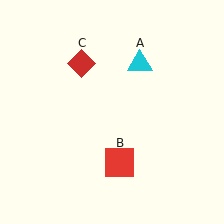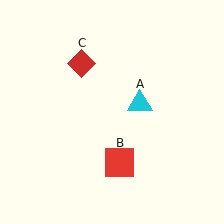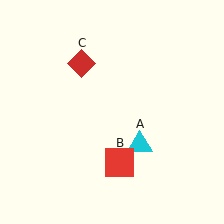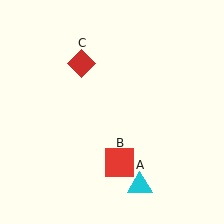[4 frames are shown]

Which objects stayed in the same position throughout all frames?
Red square (object B) and red diamond (object C) remained stationary.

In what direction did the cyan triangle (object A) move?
The cyan triangle (object A) moved down.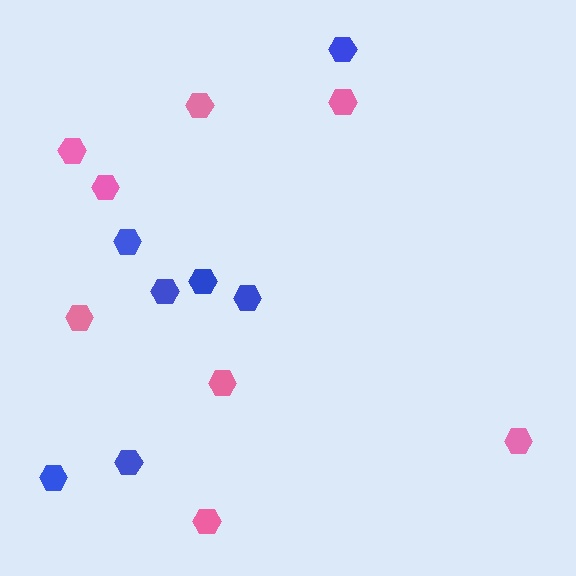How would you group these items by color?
There are 2 groups: one group of pink hexagons (8) and one group of blue hexagons (7).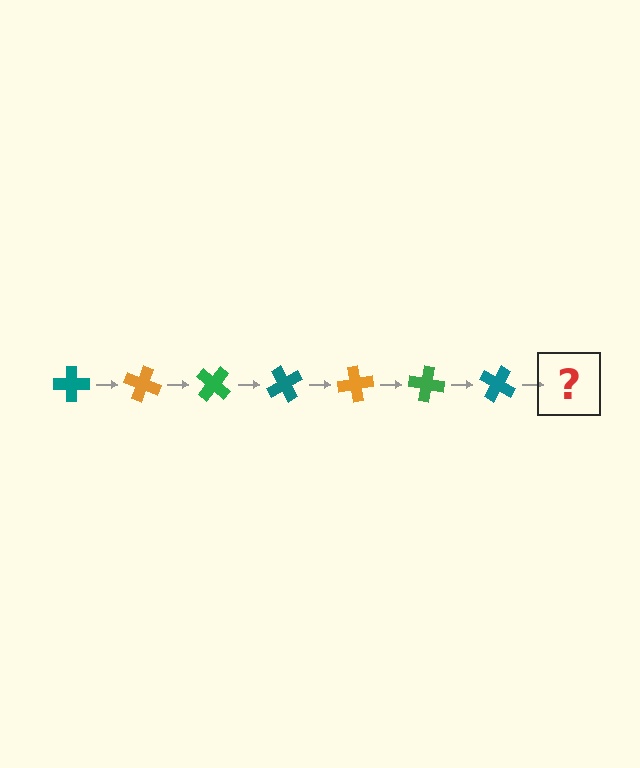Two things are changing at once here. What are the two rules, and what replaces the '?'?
The two rules are that it rotates 20 degrees each step and the color cycles through teal, orange, and green. The '?' should be an orange cross, rotated 140 degrees from the start.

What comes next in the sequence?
The next element should be an orange cross, rotated 140 degrees from the start.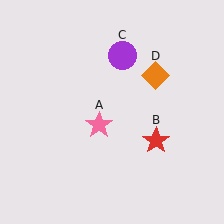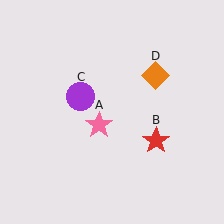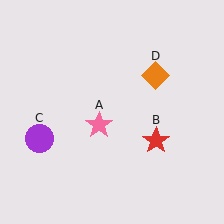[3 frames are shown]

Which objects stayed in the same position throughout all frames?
Pink star (object A) and red star (object B) and orange diamond (object D) remained stationary.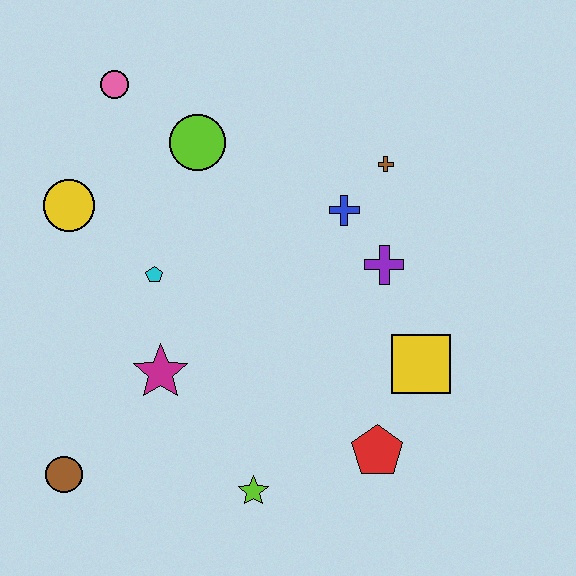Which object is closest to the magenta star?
The cyan pentagon is closest to the magenta star.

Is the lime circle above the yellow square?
Yes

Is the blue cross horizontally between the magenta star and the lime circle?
No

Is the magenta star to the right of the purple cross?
No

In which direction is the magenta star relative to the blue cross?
The magenta star is to the left of the blue cross.